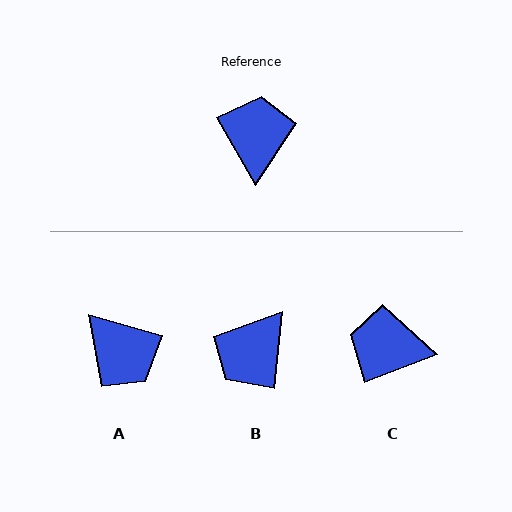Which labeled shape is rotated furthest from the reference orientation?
B, about 144 degrees away.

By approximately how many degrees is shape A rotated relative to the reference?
Approximately 136 degrees clockwise.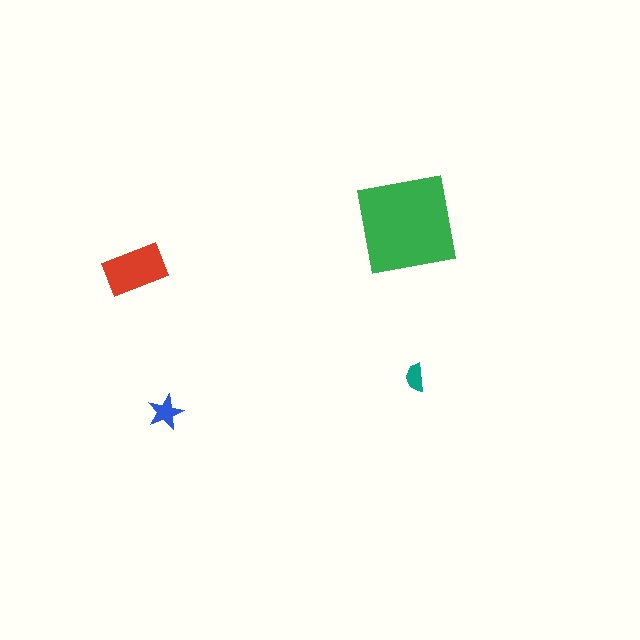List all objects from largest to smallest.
The green square, the red rectangle, the blue star, the teal semicircle.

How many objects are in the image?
There are 4 objects in the image.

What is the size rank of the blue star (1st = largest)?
3rd.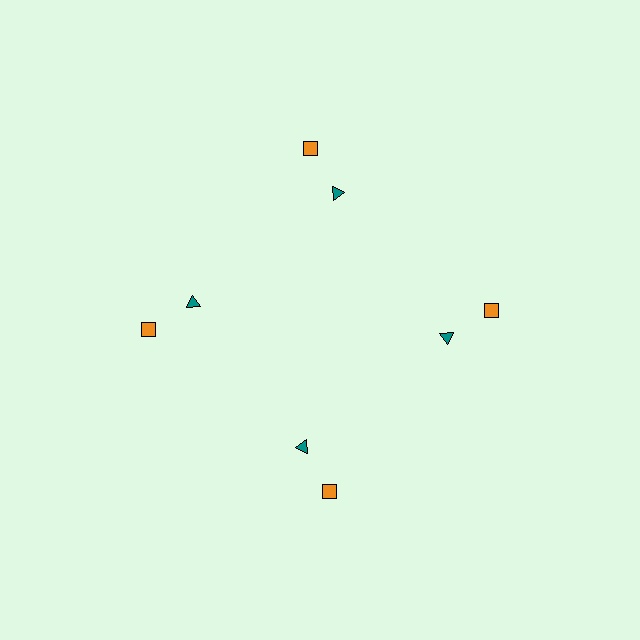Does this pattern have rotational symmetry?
Yes, this pattern has 4-fold rotational symmetry. It looks the same after rotating 90 degrees around the center.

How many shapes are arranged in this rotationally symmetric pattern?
There are 8 shapes, arranged in 4 groups of 2.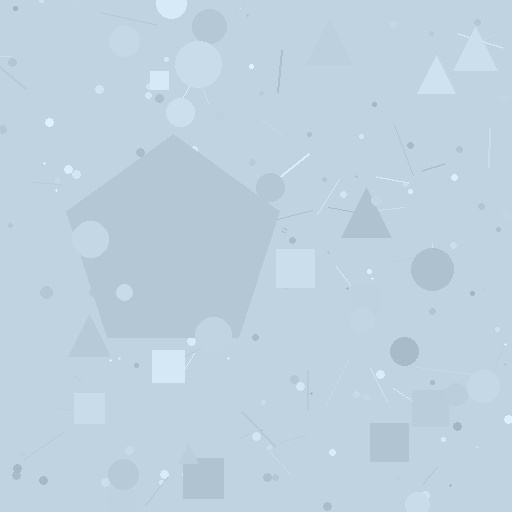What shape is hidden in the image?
A pentagon is hidden in the image.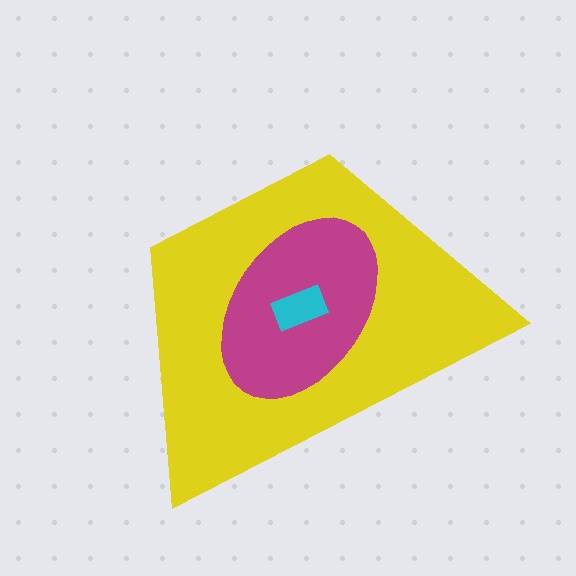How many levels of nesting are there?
3.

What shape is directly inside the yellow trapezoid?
The magenta ellipse.